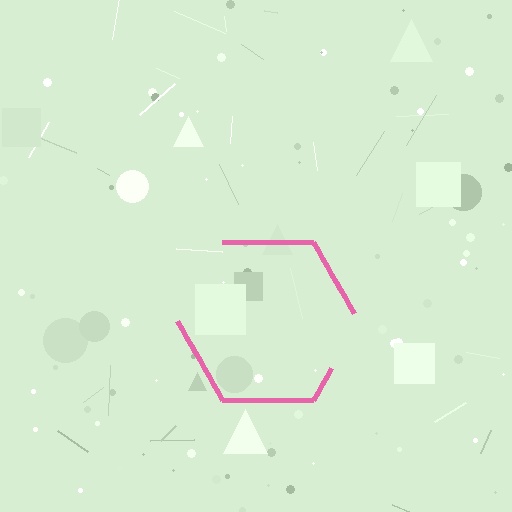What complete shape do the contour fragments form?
The contour fragments form a hexagon.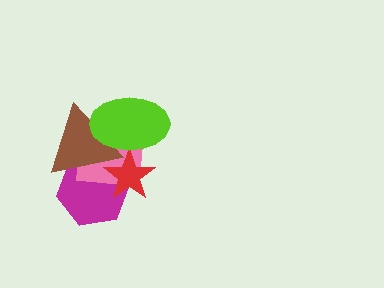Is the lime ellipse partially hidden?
No, no other shape covers it.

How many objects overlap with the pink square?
4 objects overlap with the pink square.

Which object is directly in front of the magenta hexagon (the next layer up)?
The pink square is directly in front of the magenta hexagon.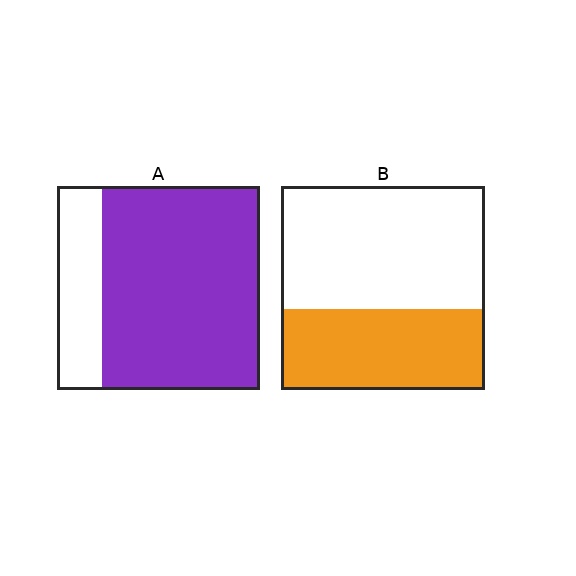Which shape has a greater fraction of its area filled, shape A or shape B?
Shape A.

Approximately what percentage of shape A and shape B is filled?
A is approximately 80% and B is approximately 40%.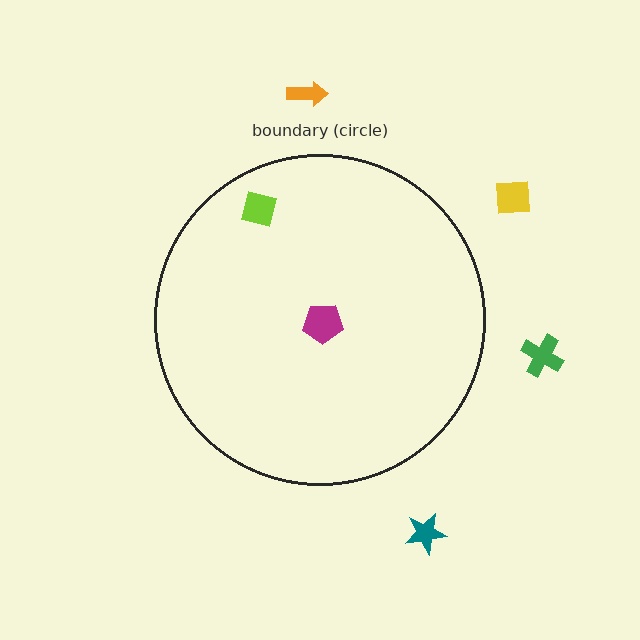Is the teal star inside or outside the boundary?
Outside.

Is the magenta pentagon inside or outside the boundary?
Inside.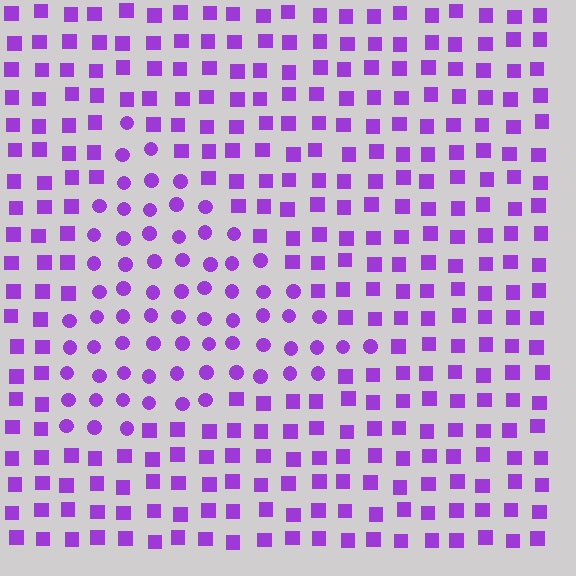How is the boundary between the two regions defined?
The boundary is defined by a change in element shape: circles inside vs. squares outside. All elements share the same color and spacing.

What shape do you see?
I see a triangle.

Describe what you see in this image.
The image is filled with small purple elements arranged in a uniform grid. A triangle-shaped region contains circles, while the surrounding area contains squares. The boundary is defined purely by the change in element shape.